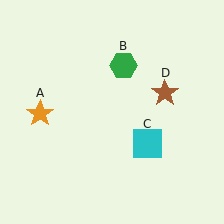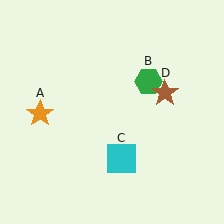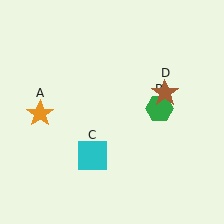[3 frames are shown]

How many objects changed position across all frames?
2 objects changed position: green hexagon (object B), cyan square (object C).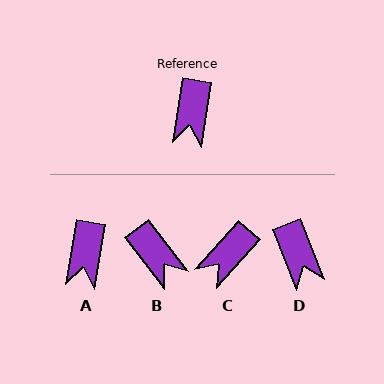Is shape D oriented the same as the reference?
No, it is off by about 31 degrees.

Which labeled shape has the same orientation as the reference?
A.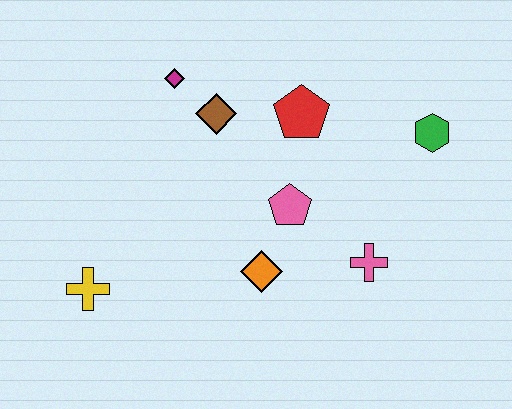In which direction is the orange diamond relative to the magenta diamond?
The orange diamond is below the magenta diamond.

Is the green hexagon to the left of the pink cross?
No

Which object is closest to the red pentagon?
The brown diamond is closest to the red pentagon.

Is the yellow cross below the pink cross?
Yes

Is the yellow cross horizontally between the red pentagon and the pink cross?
No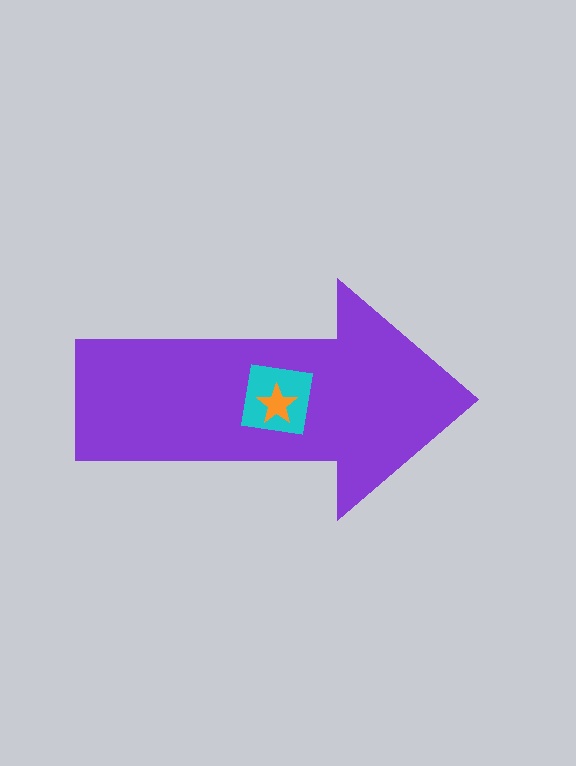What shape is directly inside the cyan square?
The orange star.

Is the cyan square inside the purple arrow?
Yes.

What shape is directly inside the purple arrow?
The cyan square.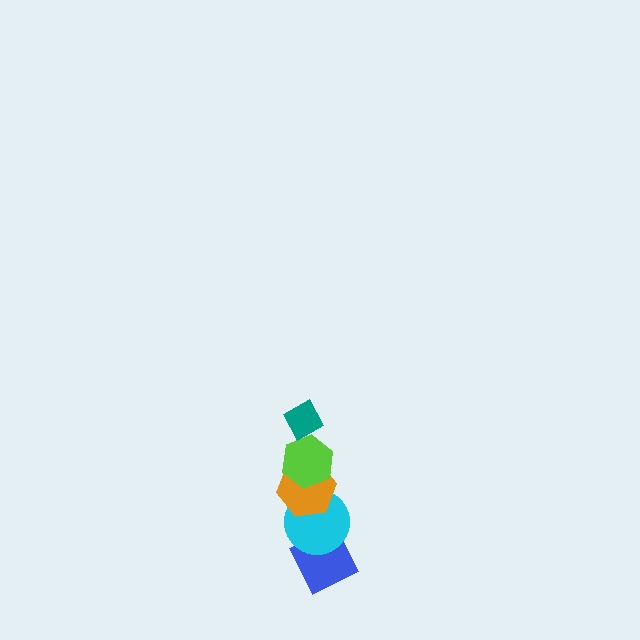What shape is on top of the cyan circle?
The orange hexagon is on top of the cyan circle.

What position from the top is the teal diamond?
The teal diamond is 1st from the top.